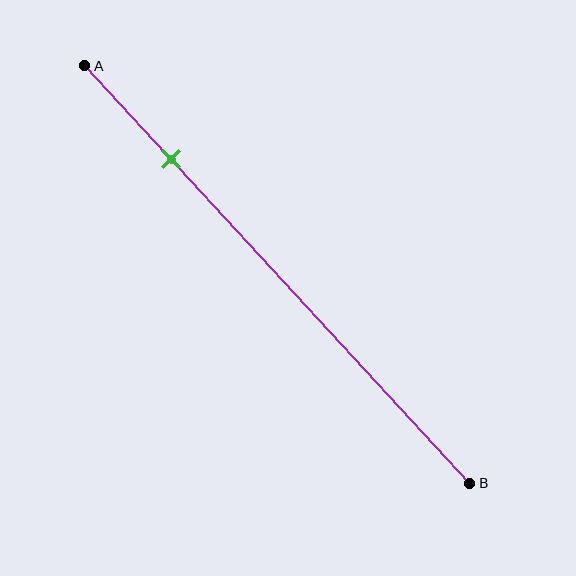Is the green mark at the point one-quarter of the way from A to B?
Yes, the mark is approximately at the one-quarter point.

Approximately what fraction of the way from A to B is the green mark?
The green mark is approximately 20% of the way from A to B.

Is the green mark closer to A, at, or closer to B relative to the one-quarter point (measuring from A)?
The green mark is approximately at the one-quarter point of segment AB.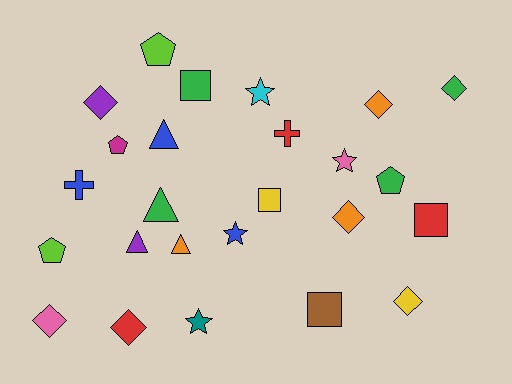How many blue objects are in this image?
There are 3 blue objects.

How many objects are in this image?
There are 25 objects.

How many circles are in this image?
There are no circles.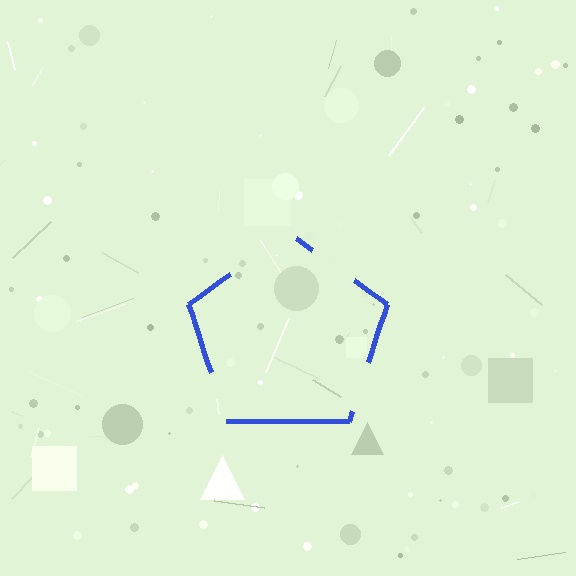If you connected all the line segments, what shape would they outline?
They would outline a pentagon.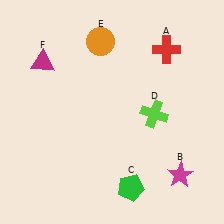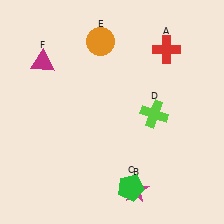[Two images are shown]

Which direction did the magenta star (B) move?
The magenta star (B) moved left.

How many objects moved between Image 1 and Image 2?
1 object moved between the two images.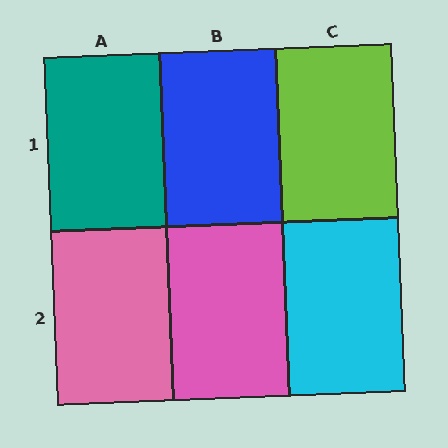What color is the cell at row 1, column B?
Blue.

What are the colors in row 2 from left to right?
Pink, pink, cyan.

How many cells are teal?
1 cell is teal.